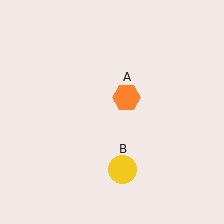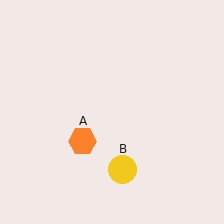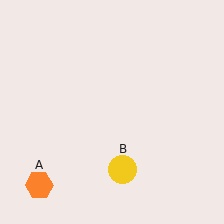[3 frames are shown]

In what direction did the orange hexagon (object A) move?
The orange hexagon (object A) moved down and to the left.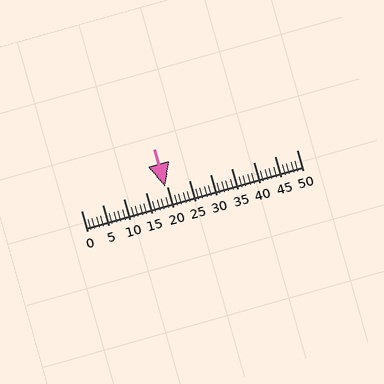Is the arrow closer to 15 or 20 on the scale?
The arrow is closer to 20.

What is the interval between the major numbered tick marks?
The major tick marks are spaced 5 units apart.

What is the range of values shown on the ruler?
The ruler shows values from 0 to 50.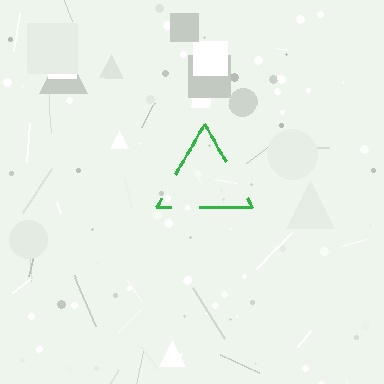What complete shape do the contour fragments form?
The contour fragments form a triangle.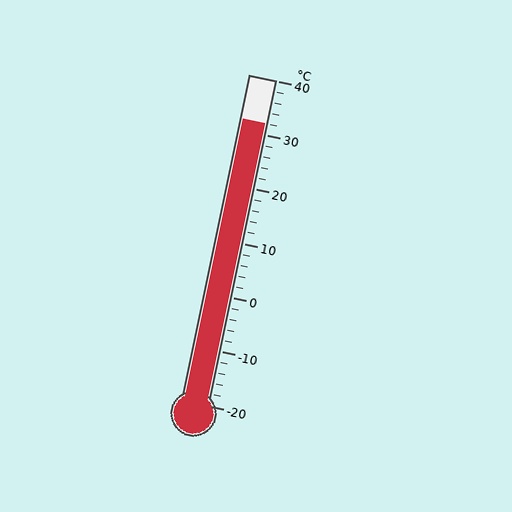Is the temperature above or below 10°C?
The temperature is above 10°C.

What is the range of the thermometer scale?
The thermometer scale ranges from -20°C to 40°C.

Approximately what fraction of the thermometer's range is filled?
The thermometer is filled to approximately 85% of its range.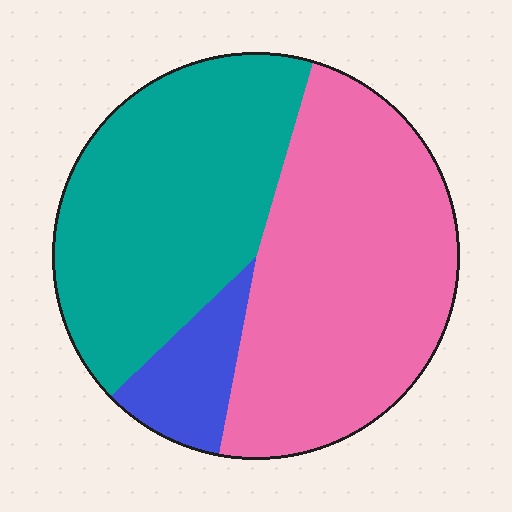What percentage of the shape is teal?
Teal covers roughly 40% of the shape.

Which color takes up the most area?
Pink, at roughly 50%.